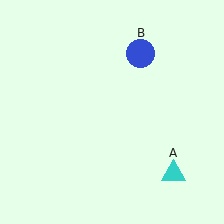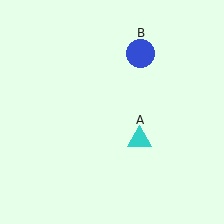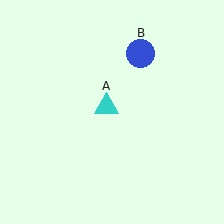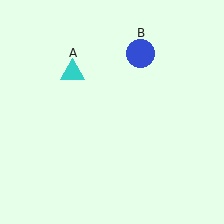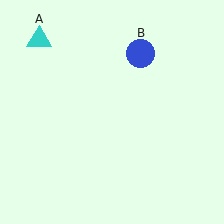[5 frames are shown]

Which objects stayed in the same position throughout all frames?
Blue circle (object B) remained stationary.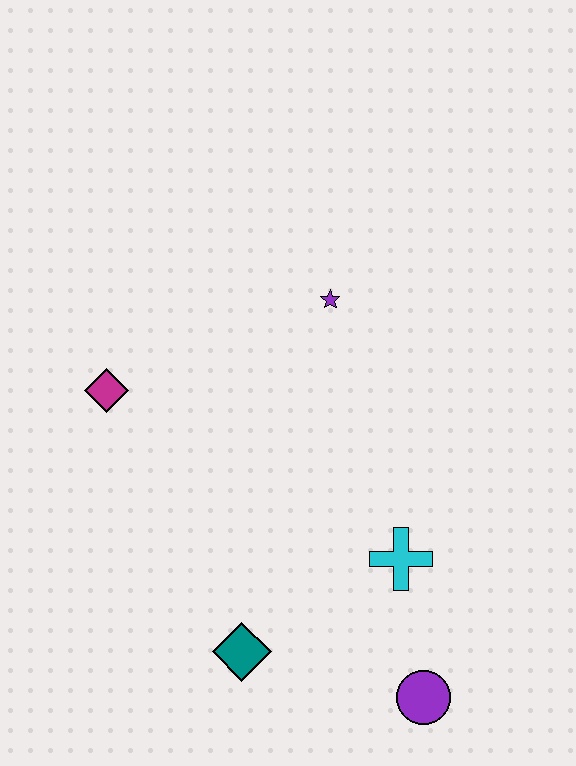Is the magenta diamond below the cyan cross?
No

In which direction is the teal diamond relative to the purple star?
The teal diamond is below the purple star.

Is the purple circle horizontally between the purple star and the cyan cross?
No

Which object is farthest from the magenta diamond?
The purple circle is farthest from the magenta diamond.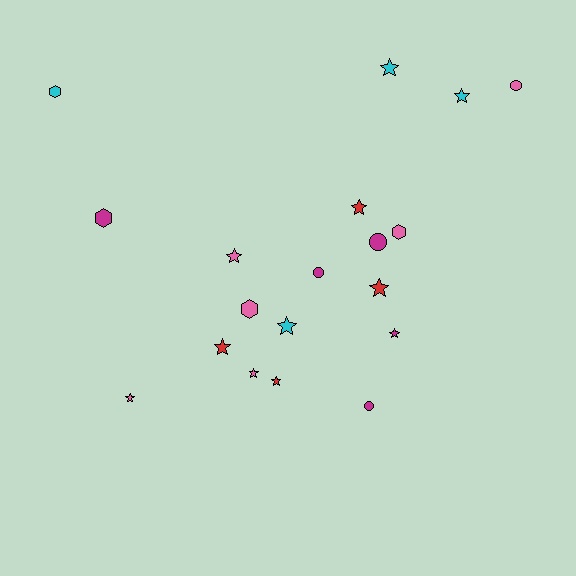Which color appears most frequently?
Pink, with 6 objects.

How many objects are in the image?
There are 19 objects.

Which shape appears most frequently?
Star, with 11 objects.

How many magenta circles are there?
There are 3 magenta circles.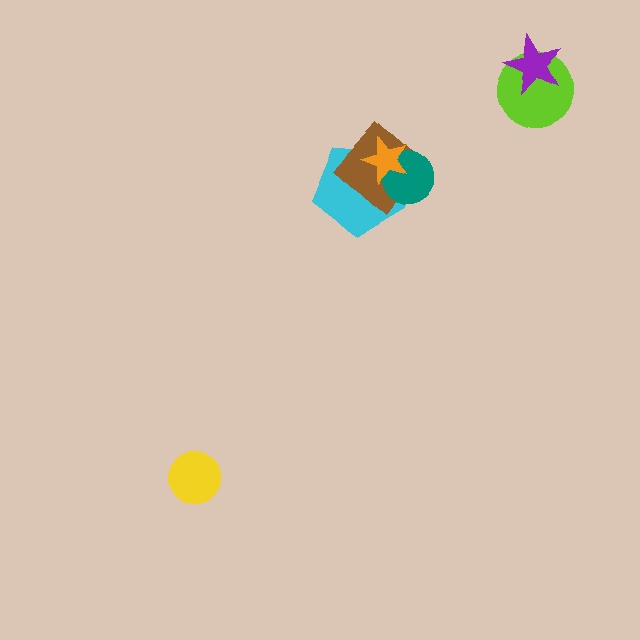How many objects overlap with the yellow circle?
0 objects overlap with the yellow circle.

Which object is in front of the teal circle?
The orange star is in front of the teal circle.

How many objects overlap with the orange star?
3 objects overlap with the orange star.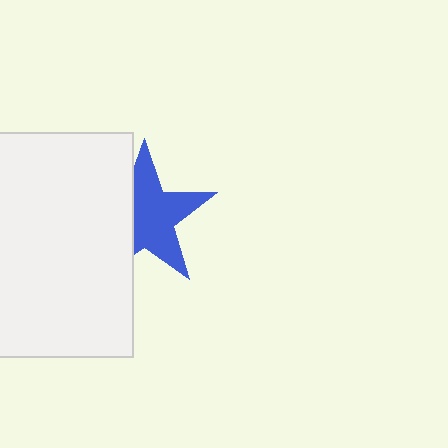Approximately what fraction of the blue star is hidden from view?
Roughly 36% of the blue star is hidden behind the white rectangle.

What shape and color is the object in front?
The object in front is a white rectangle.